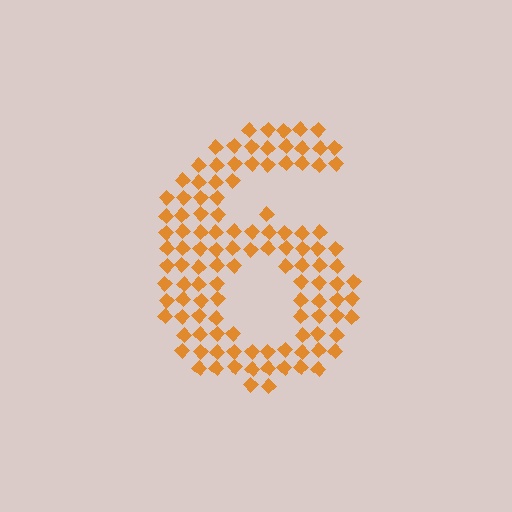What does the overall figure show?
The overall figure shows the digit 6.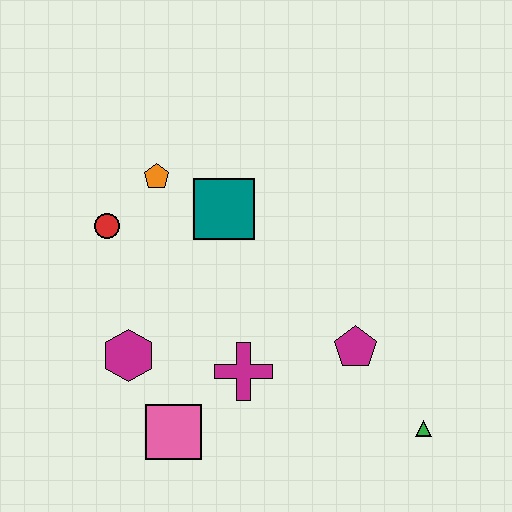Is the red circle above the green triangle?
Yes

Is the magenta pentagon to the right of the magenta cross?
Yes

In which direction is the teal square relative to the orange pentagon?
The teal square is to the right of the orange pentagon.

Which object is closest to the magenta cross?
The pink square is closest to the magenta cross.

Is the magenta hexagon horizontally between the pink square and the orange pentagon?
No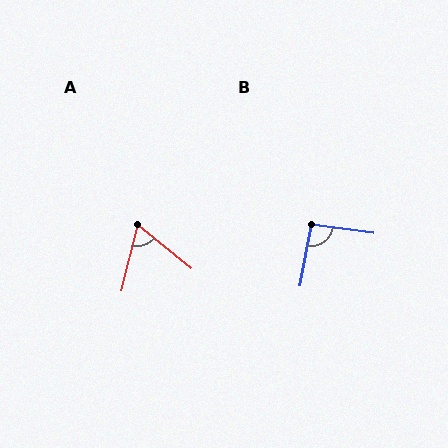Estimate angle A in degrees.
Approximately 65 degrees.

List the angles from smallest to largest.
A (65°), B (93°).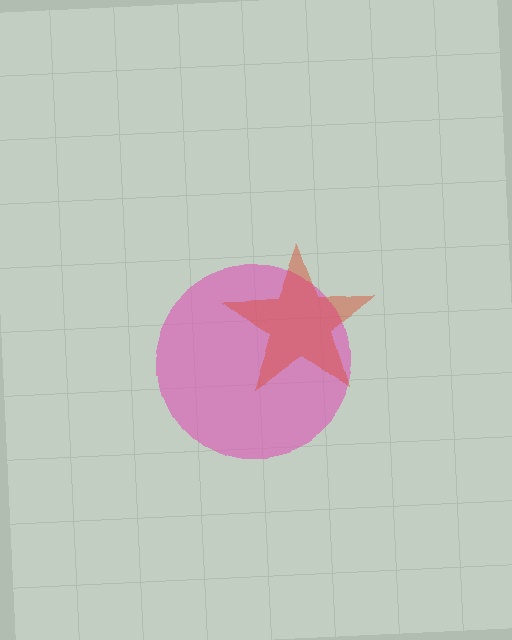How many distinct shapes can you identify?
There are 2 distinct shapes: a pink circle, a red star.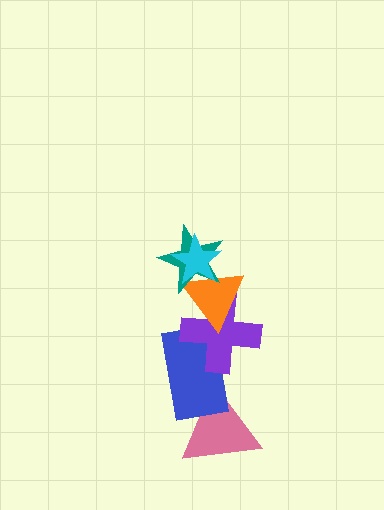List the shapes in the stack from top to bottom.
From top to bottom: the cyan star, the teal star, the orange triangle, the purple cross, the blue rectangle, the pink triangle.